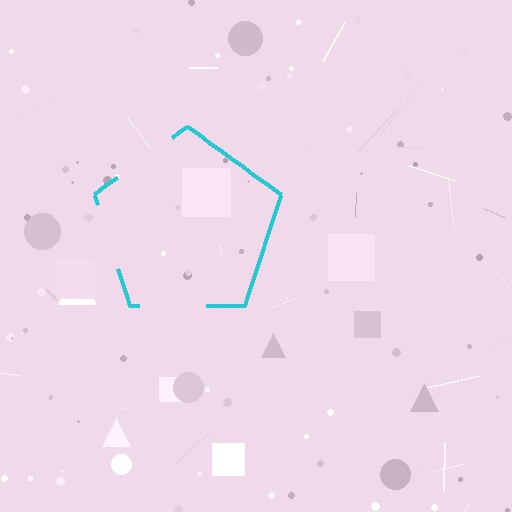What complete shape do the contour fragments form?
The contour fragments form a pentagon.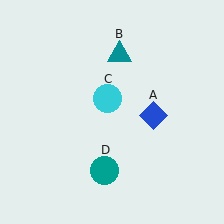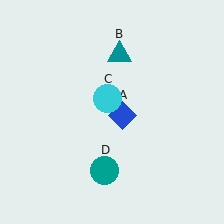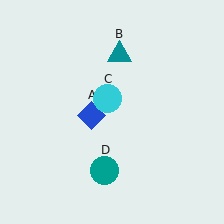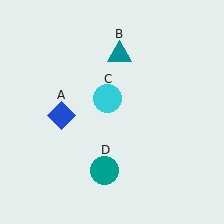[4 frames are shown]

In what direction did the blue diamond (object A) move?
The blue diamond (object A) moved left.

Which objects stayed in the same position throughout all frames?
Teal triangle (object B) and cyan circle (object C) and teal circle (object D) remained stationary.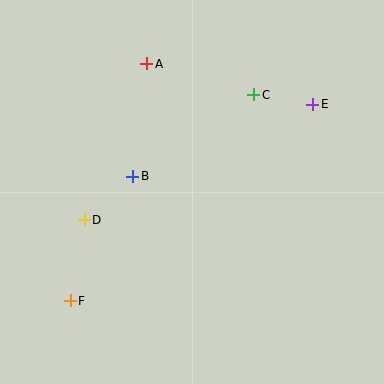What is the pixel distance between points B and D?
The distance between B and D is 65 pixels.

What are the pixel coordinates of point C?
Point C is at (254, 95).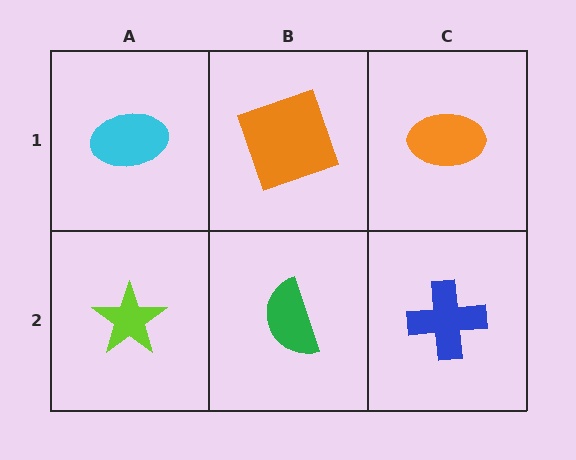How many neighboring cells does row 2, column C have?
2.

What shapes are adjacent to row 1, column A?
A lime star (row 2, column A), an orange square (row 1, column B).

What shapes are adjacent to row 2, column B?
An orange square (row 1, column B), a lime star (row 2, column A), a blue cross (row 2, column C).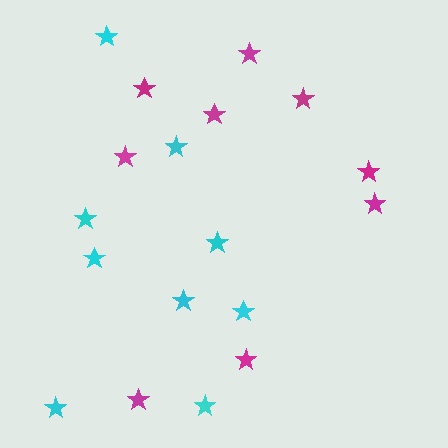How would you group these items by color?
There are 2 groups: one group of cyan stars (9) and one group of magenta stars (9).